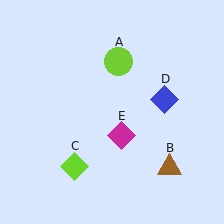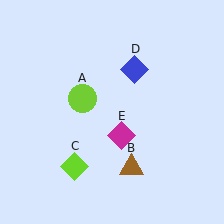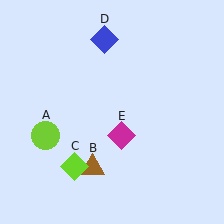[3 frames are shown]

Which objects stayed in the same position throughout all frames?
Lime diamond (object C) and magenta diamond (object E) remained stationary.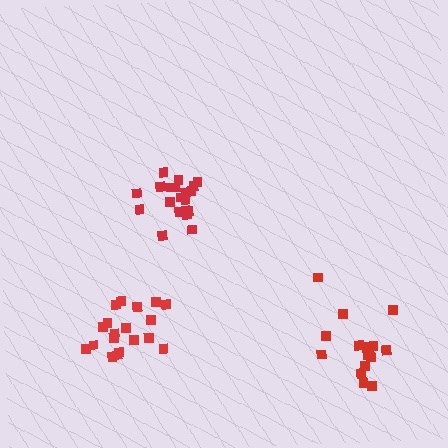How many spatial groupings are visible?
There are 3 spatial groupings.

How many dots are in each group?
Group 1: 15 dots, Group 2: 19 dots, Group 3: 20 dots (54 total).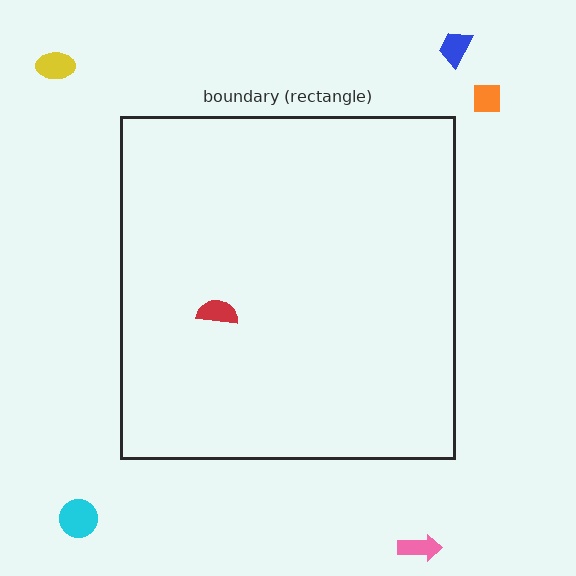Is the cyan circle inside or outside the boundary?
Outside.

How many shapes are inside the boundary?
1 inside, 5 outside.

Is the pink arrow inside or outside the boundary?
Outside.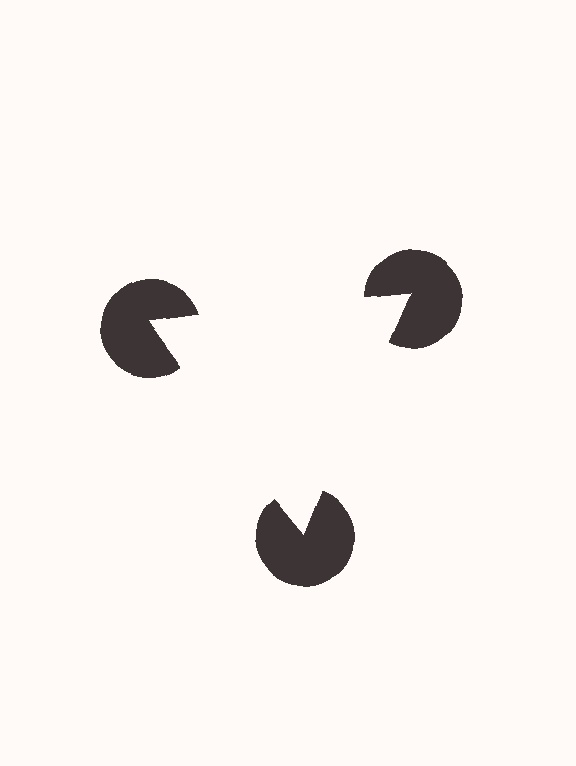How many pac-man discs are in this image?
There are 3 — one at each vertex of the illusory triangle.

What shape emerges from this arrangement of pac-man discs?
An illusory triangle — its edges are inferred from the aligned wedge cuts in the pac-man discs, not physically drawn.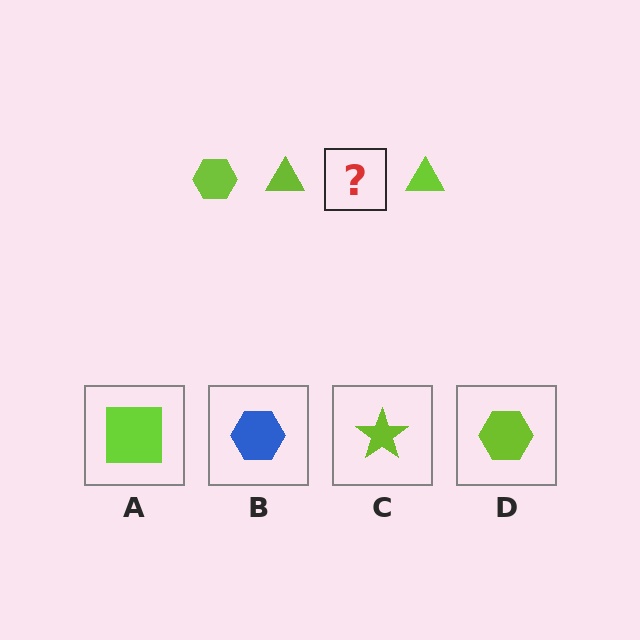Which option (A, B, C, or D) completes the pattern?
D.